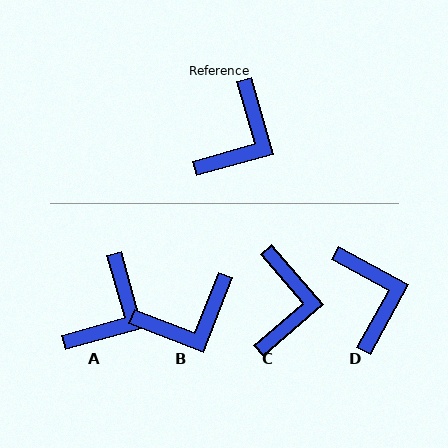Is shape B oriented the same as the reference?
No, it is off by about 37 degrees.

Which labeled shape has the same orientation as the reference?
A.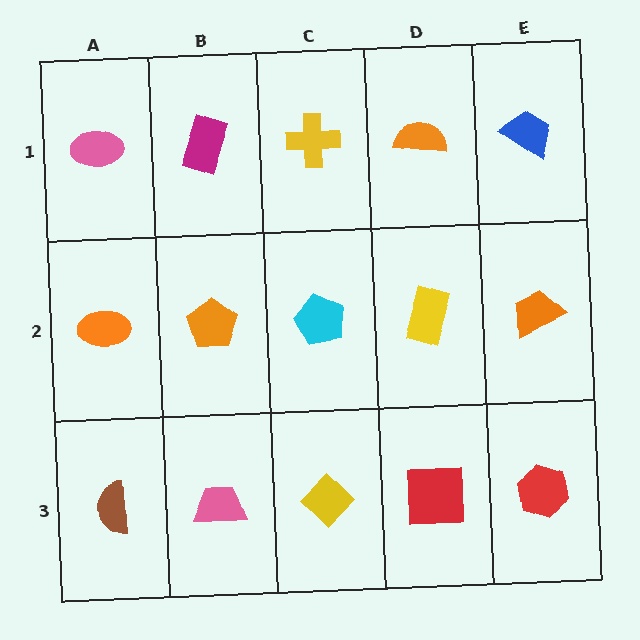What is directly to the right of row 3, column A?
A pink trapezoid.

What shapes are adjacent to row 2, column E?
A blue trapezoid (row 1, column E), a red hexagon (row 3, column E), a yellow rectangle (row 2, column D).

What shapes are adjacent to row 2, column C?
A yellow cross (row 1, column C), a yellow diamond (row 3, column C), an orange pentagon (row 2, column B), a yellow rectangle (row 2, column D).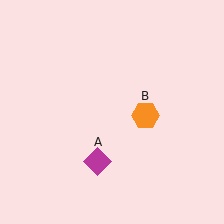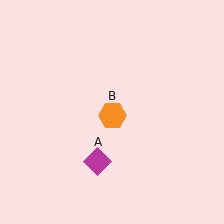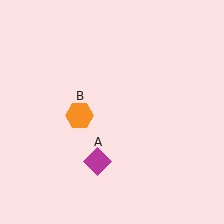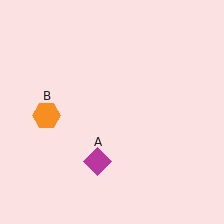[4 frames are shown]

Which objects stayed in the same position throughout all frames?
Magenta diamond (object A) remained stationary.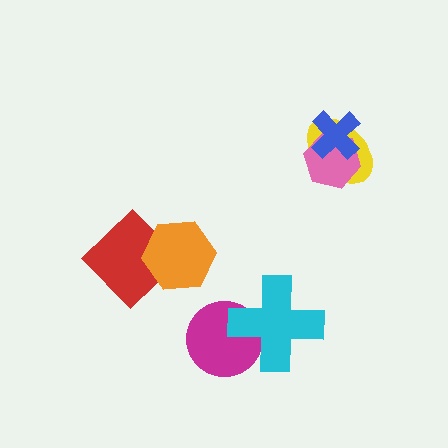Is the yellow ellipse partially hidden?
Yes, it is partially covered by another shape.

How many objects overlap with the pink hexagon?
2 objects overlap with the pink hexagon.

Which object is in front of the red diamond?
The orange hexagon is in front of the red diamond.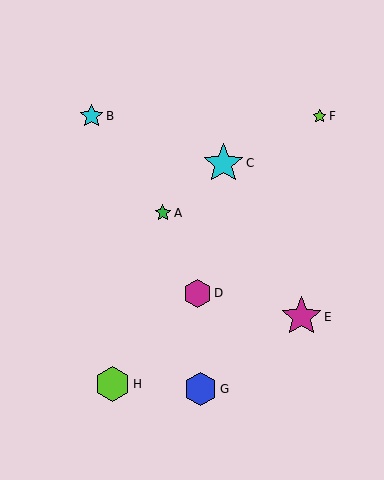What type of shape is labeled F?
Shape F is a lime star.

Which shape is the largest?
The magenta star (labeled E) is the largest.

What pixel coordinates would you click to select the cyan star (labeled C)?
Click at (223, 163) to select the cyan star C.